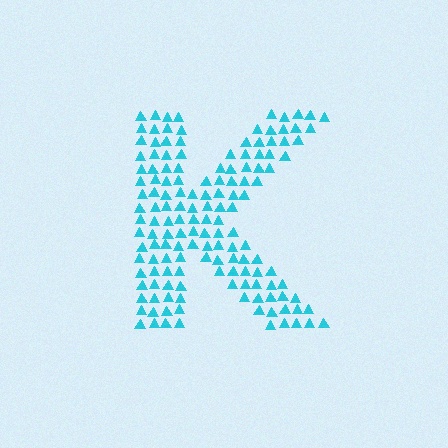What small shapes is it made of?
It is made of small triangles.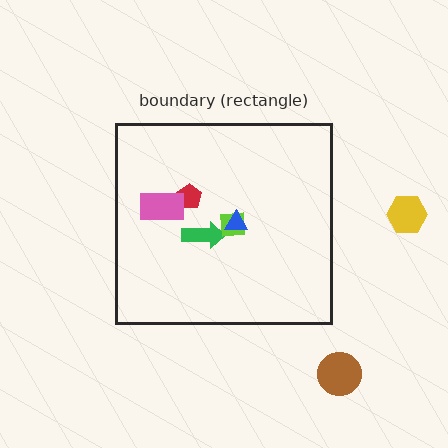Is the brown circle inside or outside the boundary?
Outside.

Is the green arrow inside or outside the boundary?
Inside.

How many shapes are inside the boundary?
5 inside, 2 outside.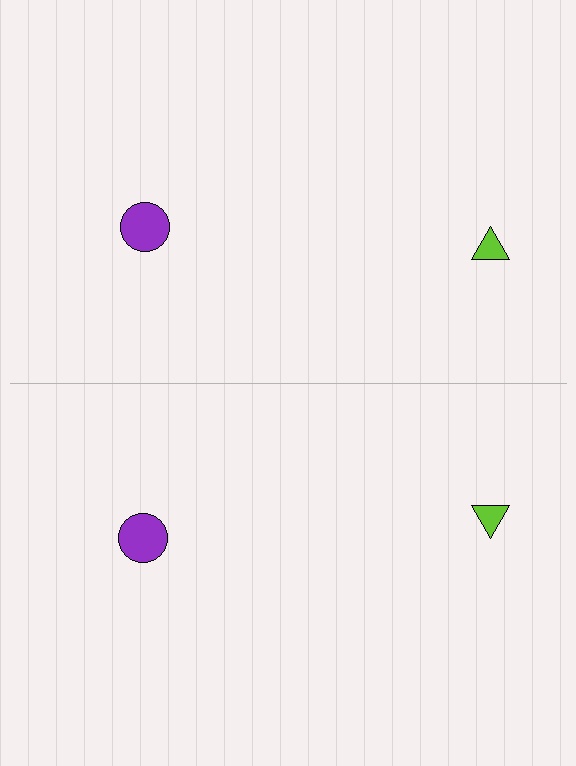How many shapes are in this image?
There are 4 shapes in this image.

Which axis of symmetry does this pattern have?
The pattern has a horizontal axis of symmetry running through the center of the image.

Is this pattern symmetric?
Yes, this pattern has bilateral (reflection) symmetry.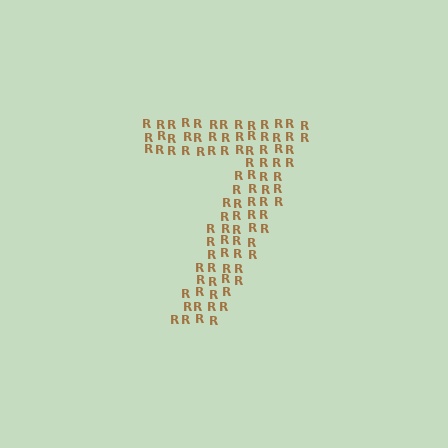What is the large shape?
The large shape is the digit 7.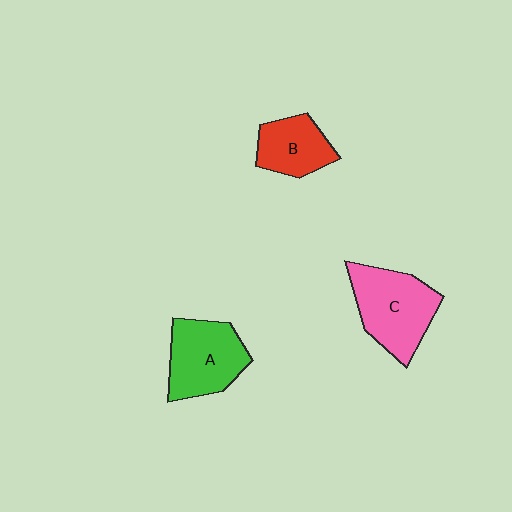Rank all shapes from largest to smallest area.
From largest to smallest: C (pink), A (green), B (red).